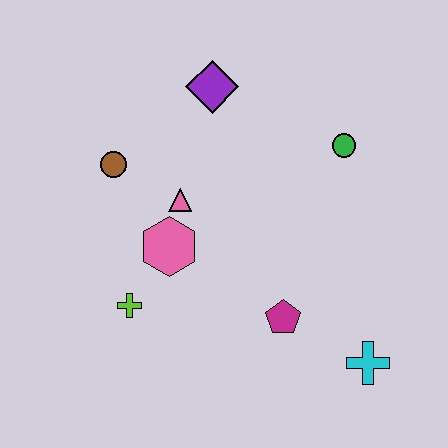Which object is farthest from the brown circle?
The cyan cross is farthest from the brown circle.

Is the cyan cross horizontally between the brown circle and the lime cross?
No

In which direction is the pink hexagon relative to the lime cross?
The pink hexagon is above the lime cross.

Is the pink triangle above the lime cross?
Yes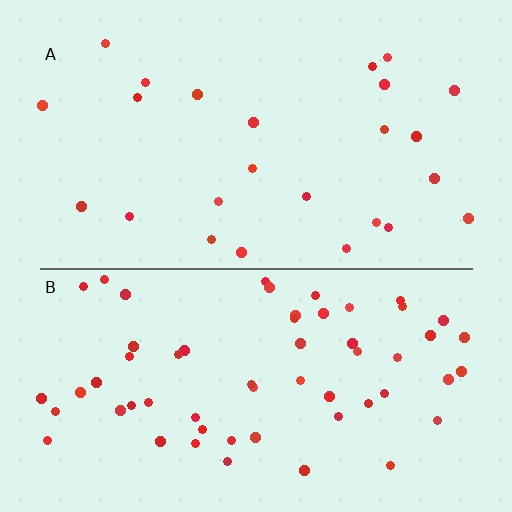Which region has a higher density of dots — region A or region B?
B (the bottom).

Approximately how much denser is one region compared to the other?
Approximately 2.4× — region B over region A.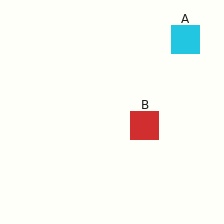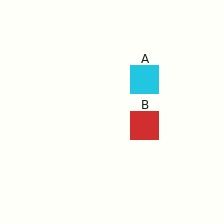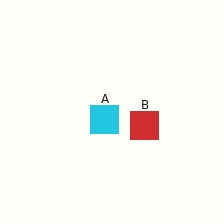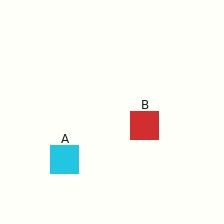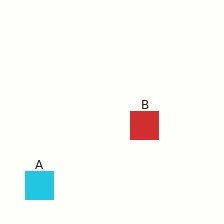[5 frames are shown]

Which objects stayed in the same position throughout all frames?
Red square (object B) remained stationary.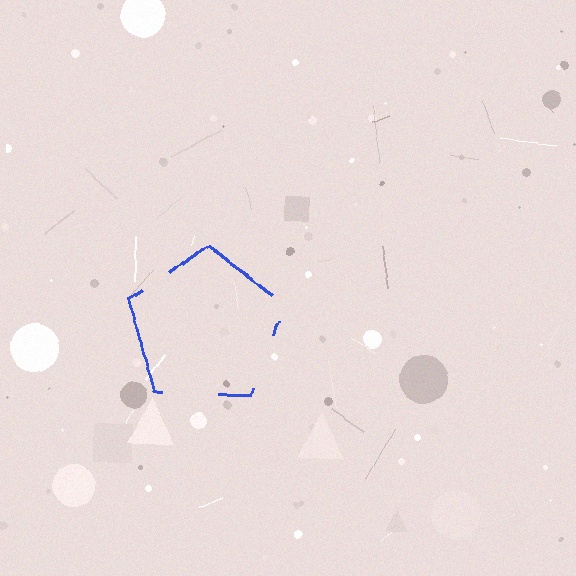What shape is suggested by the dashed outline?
The dashed outline suggests a pentagon.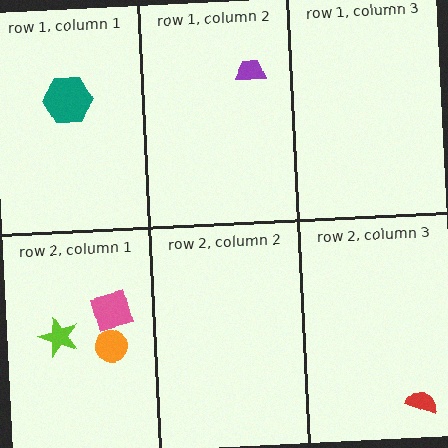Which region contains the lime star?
The row 2, column 1 region.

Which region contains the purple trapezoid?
The row 1, column 2 region.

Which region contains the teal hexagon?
The row 1, column 1 region.